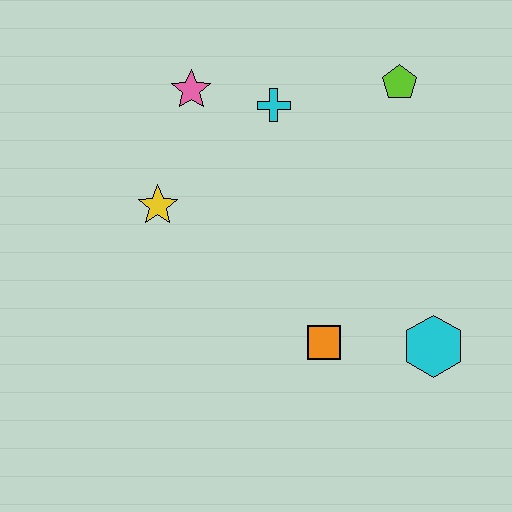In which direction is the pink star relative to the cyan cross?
The pink star is to the left of the cyan cross.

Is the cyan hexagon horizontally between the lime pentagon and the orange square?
No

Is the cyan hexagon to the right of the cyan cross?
Yes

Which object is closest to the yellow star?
The pink star is closest to the yellow star.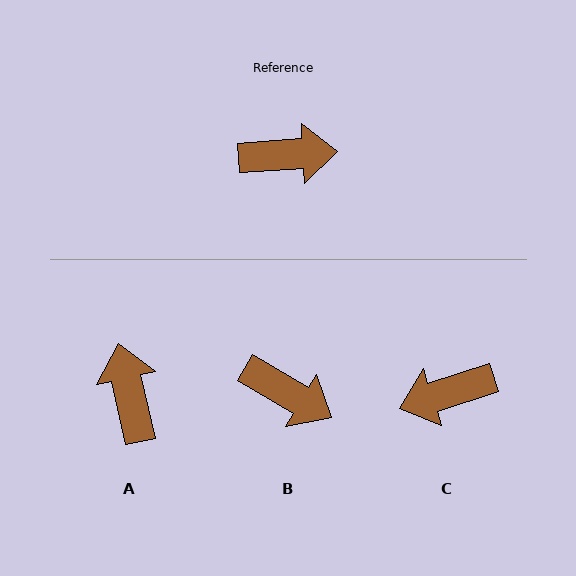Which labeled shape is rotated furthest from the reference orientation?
C, about 166 degrees away.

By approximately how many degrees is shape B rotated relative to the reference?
Approximately 34 degrees clockwise.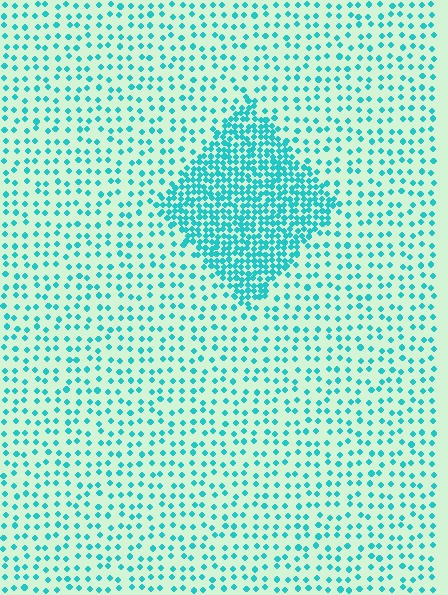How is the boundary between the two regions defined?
The boundary is defined by a change in element density (approximately 2.9x ratio). All elements are the same color, size, and shape.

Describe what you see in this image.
The image contains small cyan elements arranged at two different densities. A diamond-shaped region is visible where the elements are more densely packed than the surrounding area.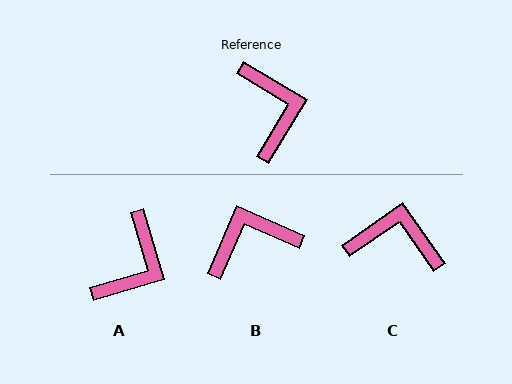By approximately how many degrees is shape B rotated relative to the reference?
Approximately 98 degrees counter-clockwise.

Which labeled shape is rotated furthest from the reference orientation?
B, about 98 degrees away.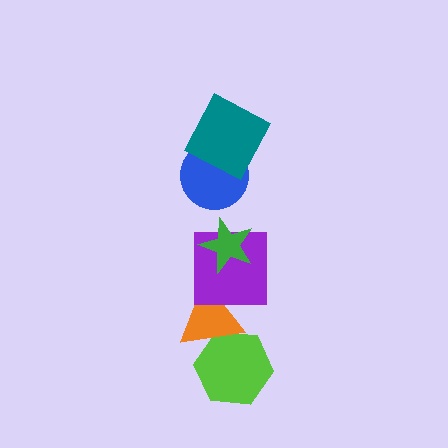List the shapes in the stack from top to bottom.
From top to bottom: the teal square, the blue circle, the green star, the purple square, the orange triangle, the lime hexagon.